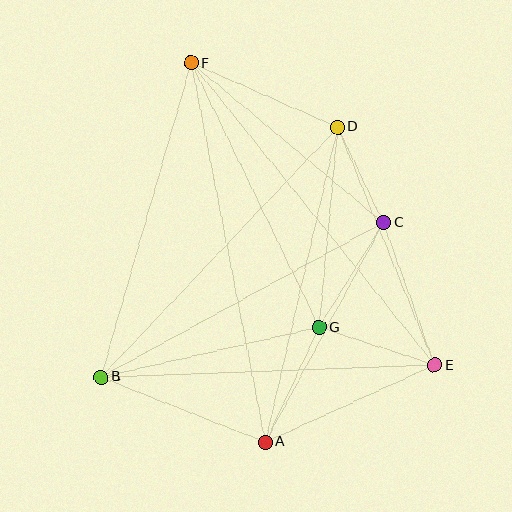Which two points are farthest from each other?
Points E and F are farthest from each other.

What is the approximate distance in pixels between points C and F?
The distance between C and F is approximately 250 pixels.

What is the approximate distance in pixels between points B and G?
The distance between B and G is approximately 223 pixels.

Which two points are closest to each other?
Points C and D are closest to each other.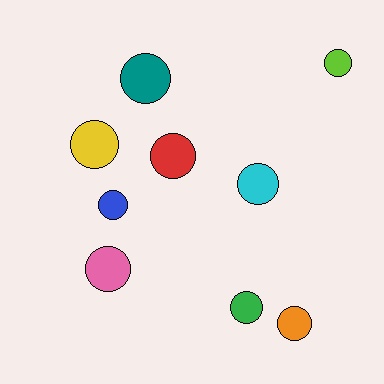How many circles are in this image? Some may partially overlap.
There are 9 circles.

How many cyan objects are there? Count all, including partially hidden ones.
There is 1 cyan object.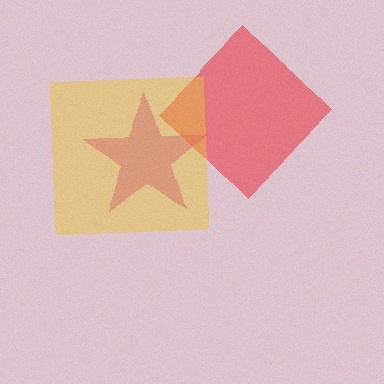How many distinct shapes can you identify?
There are 3 distinct shapes: a magenta star, a red diamond, a yellow square.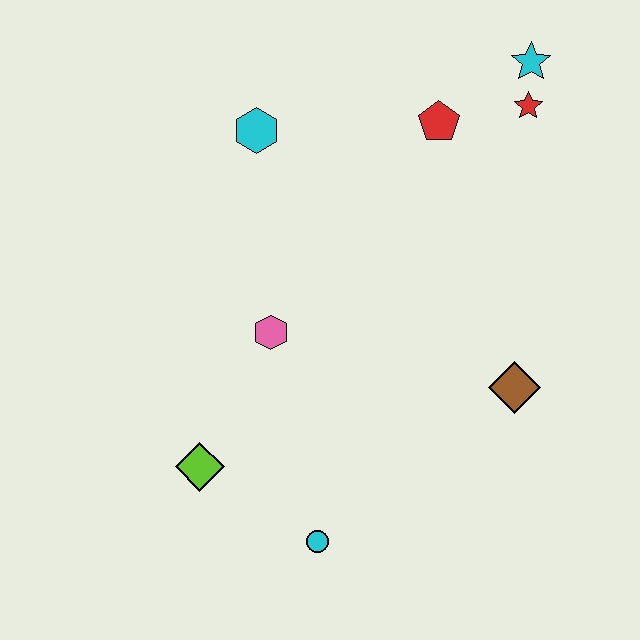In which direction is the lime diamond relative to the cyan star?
The lime diamond is below the cyan star.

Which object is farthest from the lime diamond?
The cyan star is farthest from the lime diamond.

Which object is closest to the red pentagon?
The red star is closest to the red pentagon.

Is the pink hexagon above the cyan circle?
Yes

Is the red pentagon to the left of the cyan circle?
No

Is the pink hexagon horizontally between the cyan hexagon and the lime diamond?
No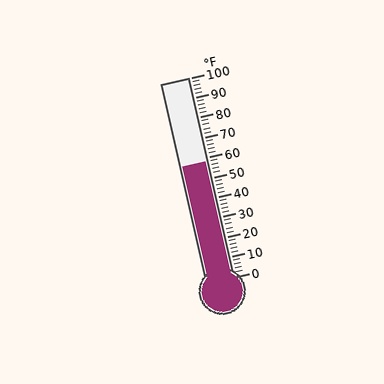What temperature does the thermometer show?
The thermometer shows approximately 58°F.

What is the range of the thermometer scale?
The thermometer scale ranges from 0°F to 100°F.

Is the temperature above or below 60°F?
The temperature is below 60°F.